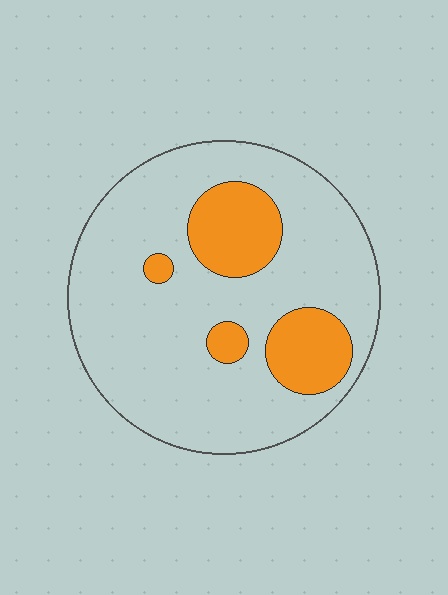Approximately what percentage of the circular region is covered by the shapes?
Approximately 20%.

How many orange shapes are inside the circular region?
4.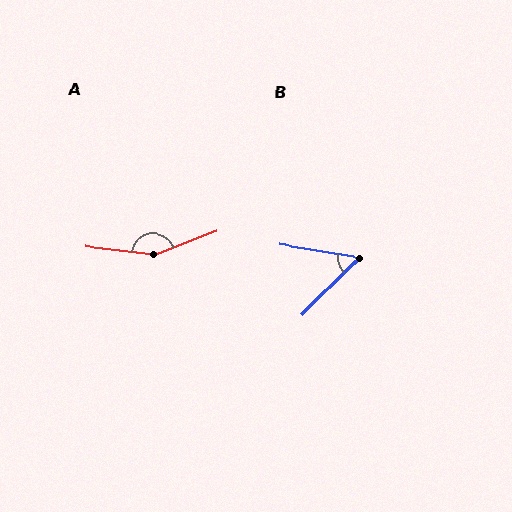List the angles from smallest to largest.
B (54°), A (152°).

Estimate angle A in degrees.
Approximately 152 degrees.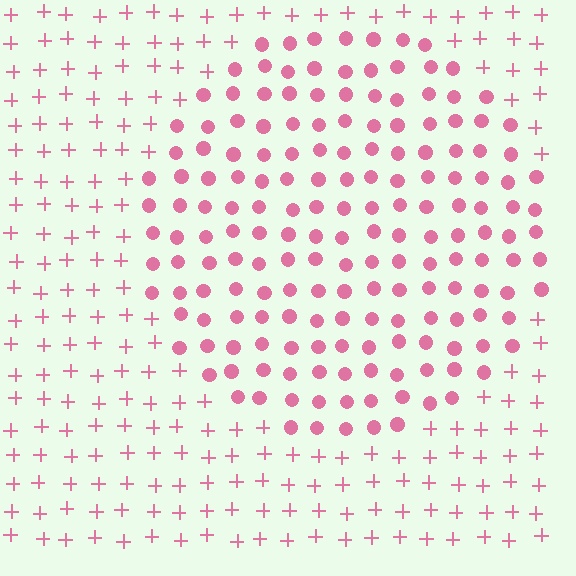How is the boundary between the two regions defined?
The boundary is defined by a change in element shape: circles inside vs. plus signs outside. All elements share the same color and spacing.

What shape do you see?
I see a circle.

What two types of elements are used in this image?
The image uses circles inside the circle region and plus signs outside it.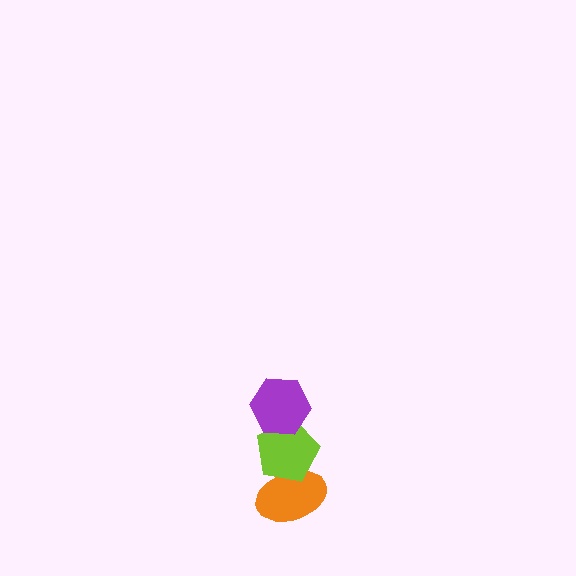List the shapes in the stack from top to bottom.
From top to bottom: the purple hexagon, the lime pentagon, the orange ellipse.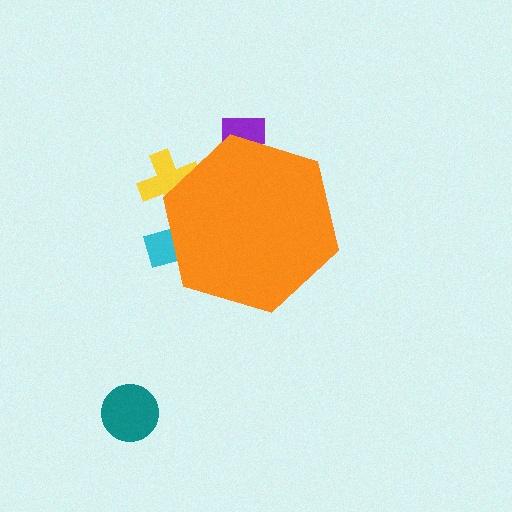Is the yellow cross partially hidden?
Yes, the yellow cross is partially hidden behind the orange hexagon.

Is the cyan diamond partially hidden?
Yes, the cyan diamond is partially hidden behind the orange hexagon.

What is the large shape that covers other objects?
An orange hexagon.